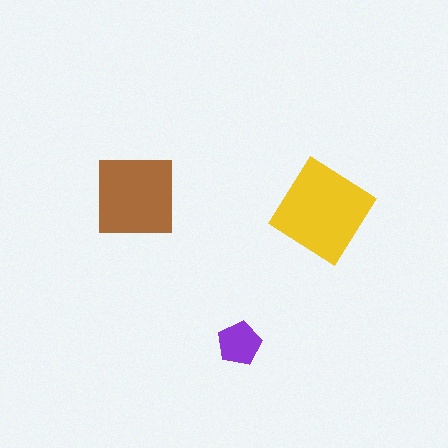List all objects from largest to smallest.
The yellow diamond, the brown square, the purple pentagon.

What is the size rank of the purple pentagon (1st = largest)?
3rd.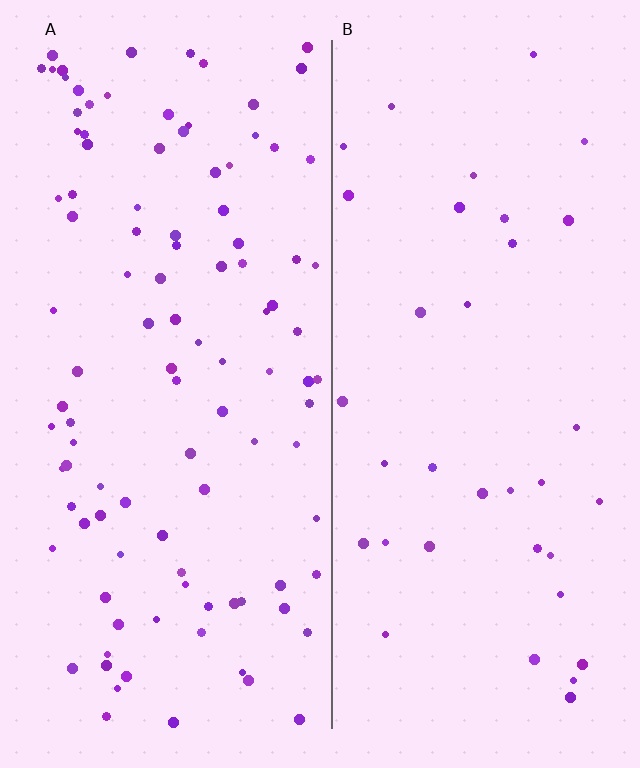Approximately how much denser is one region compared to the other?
Approximately 3.0× — region A over region B.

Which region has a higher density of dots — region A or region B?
A (the left).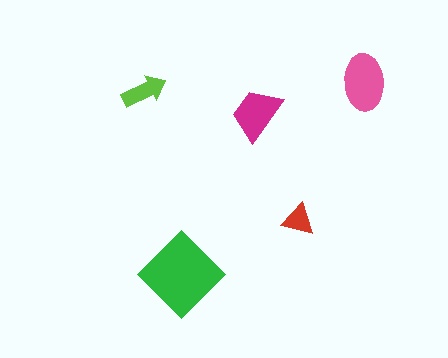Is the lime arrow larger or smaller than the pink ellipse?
Smaller.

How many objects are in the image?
There are 5 objects in the image.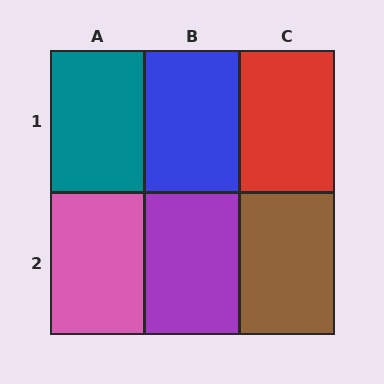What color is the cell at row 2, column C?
Brown.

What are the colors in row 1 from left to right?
Teal, blue, red.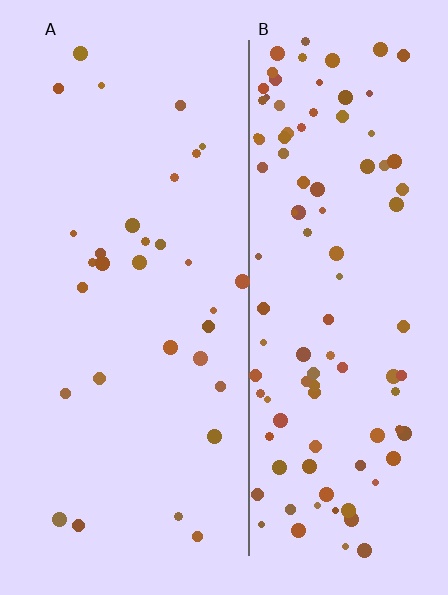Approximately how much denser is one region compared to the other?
Approximately 3.4× — region B over region A.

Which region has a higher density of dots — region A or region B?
B (the right).